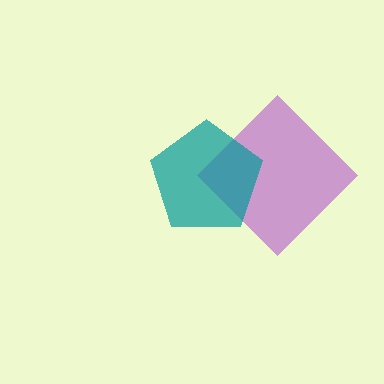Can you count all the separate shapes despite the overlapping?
Yes, there are 2 separate shapes.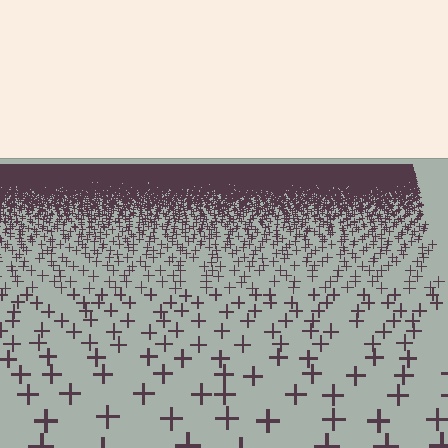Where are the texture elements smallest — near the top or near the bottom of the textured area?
Near the top.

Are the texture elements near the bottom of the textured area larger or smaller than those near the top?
Larger. Near the bottom, elements are closer to the viewer and appear at a bigger on-screen size.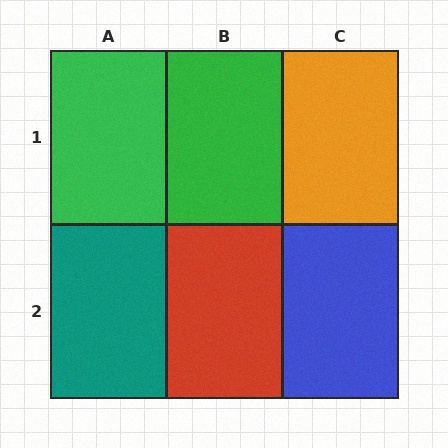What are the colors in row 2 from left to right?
Teal, red, blue.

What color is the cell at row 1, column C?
Orange.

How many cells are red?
1 cell is red.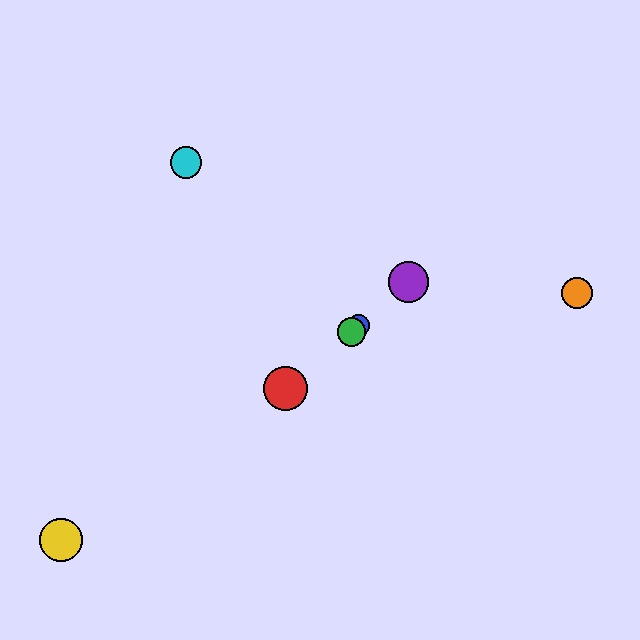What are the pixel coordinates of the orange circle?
The orange circle is at (577, 293).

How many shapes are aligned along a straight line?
4 shapes (the red circle, the blue circle, the green circle, the purple circle) are aligned along a straight line.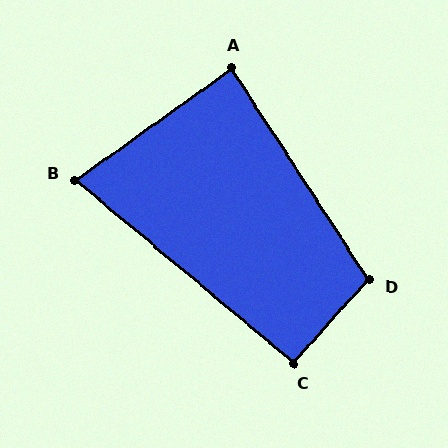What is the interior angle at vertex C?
Approximately 92 degrees (approximately right).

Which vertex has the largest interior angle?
D, at approximately 105 degrees.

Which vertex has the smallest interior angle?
B, at approximately 75 degrees.